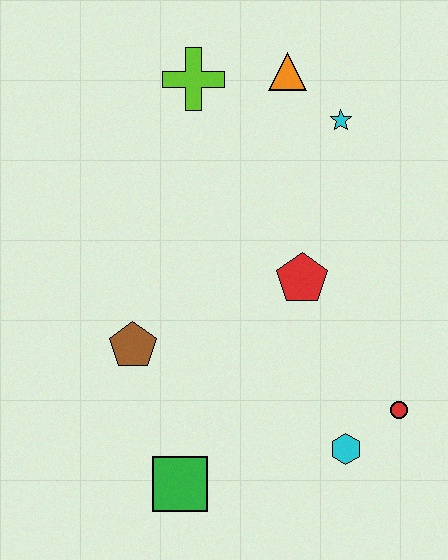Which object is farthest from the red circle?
The lime cross is farthest from the red circle.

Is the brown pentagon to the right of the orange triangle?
No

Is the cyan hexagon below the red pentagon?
Yes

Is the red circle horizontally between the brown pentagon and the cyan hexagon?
No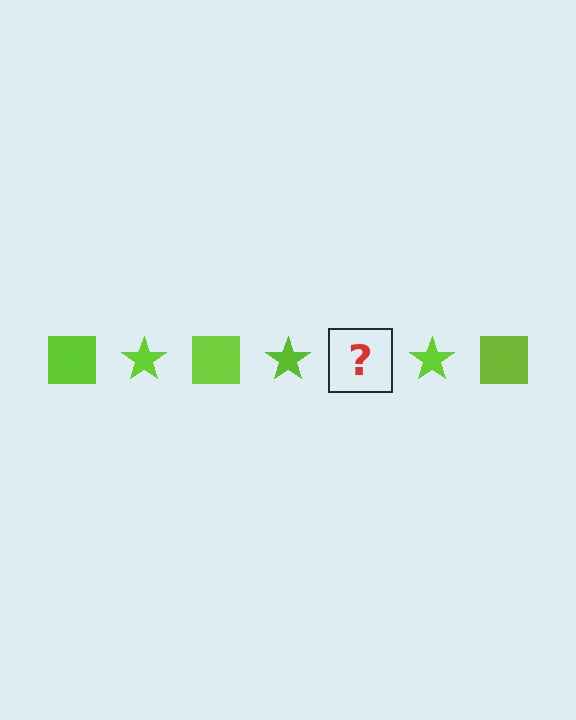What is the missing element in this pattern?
The missing element is a lime square.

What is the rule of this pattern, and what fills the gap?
The rule is that the pattern cycles through square, star shapes in lime. The gap should be filled with a lime square.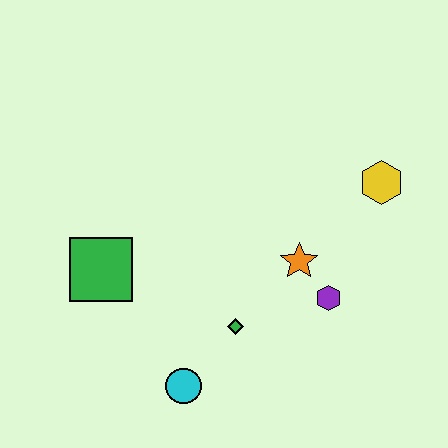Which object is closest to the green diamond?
The cyan circle is closest to the green diamond.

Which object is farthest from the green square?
The yellow hexagon is farthest from the green square.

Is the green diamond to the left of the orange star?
Yes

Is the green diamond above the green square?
No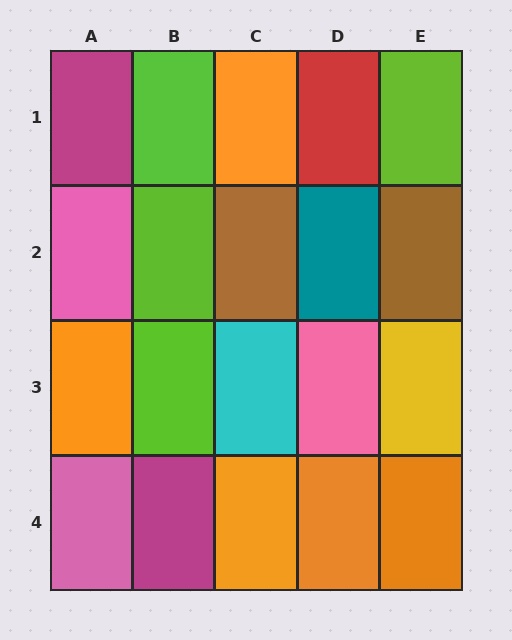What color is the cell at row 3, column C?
Cyan.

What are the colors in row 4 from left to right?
Pink, magenta, orange, orange, orange.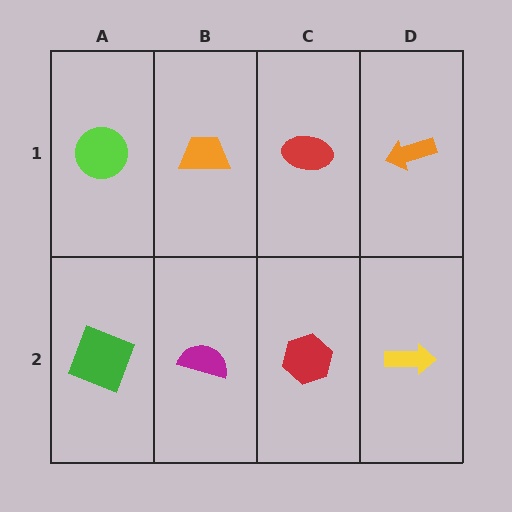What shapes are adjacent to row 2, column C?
A red ellipse (row 1, column C), a magenta semicircle (row 2, column B), a yellow arrow (row 2, column D).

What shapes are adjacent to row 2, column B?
An orange trapezoid (row 1, column B), a green square (row 2, column A), a red hexagon (row 2, column C).